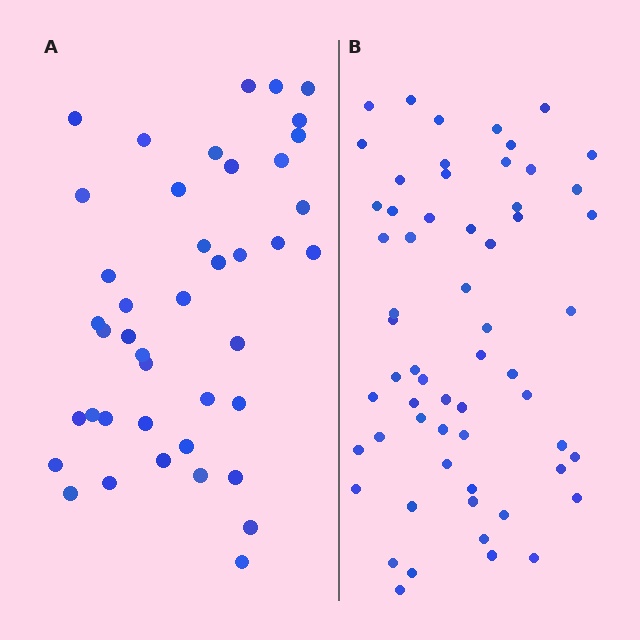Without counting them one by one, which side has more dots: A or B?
Region B (the right region) has more dots.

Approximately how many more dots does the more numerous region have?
Region B has approximately 20 more dots than region A.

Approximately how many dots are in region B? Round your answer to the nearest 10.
About 60 dots.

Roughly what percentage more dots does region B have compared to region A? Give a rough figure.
About 45% more.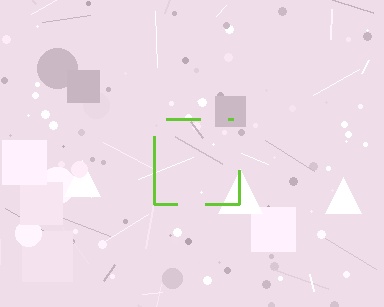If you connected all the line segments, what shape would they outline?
They would outline a square.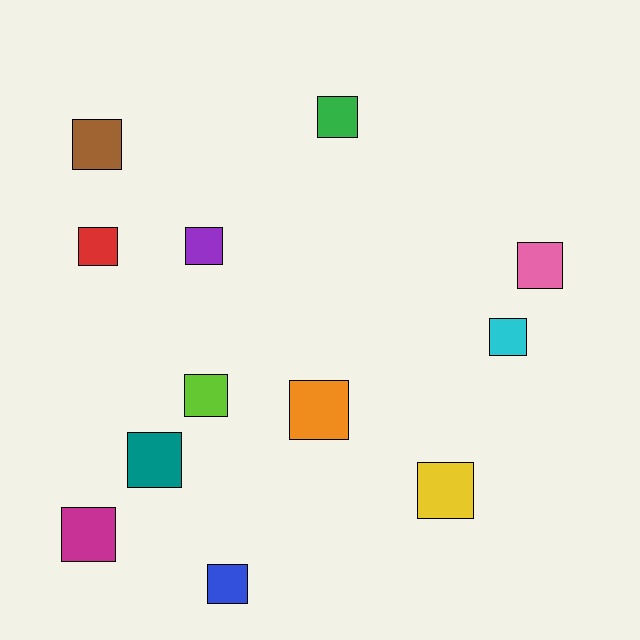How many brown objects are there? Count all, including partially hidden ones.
There is 1 brown object.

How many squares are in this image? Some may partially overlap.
There are 12 squares.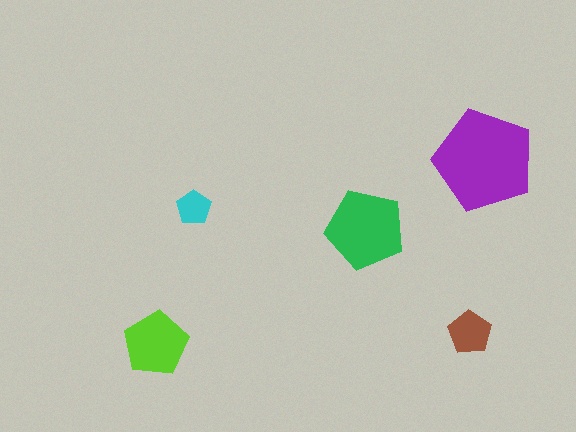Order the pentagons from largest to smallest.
the purple one, the green one, the lime one, the brown one, the cyan one.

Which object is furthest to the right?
The purple pentagon is rightmost.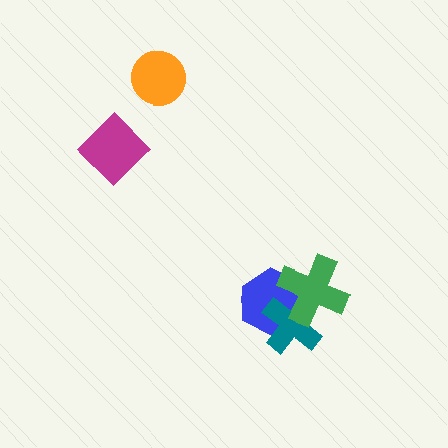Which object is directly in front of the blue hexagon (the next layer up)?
The teal cross is directly in front of the blue hexagon.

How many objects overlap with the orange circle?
0 objects overlap with the orange circle.